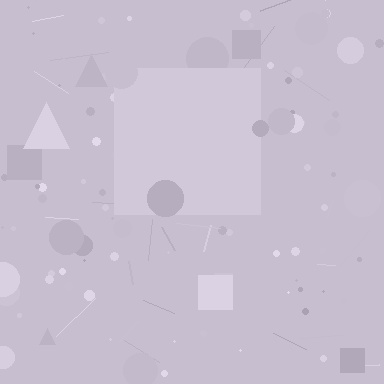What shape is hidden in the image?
A square is hidden in the image.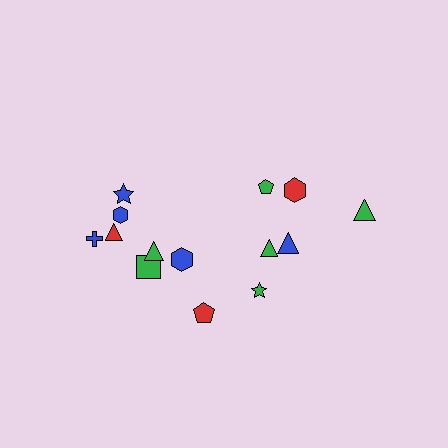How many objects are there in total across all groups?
There are 14 objects.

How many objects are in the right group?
There are 6 objects.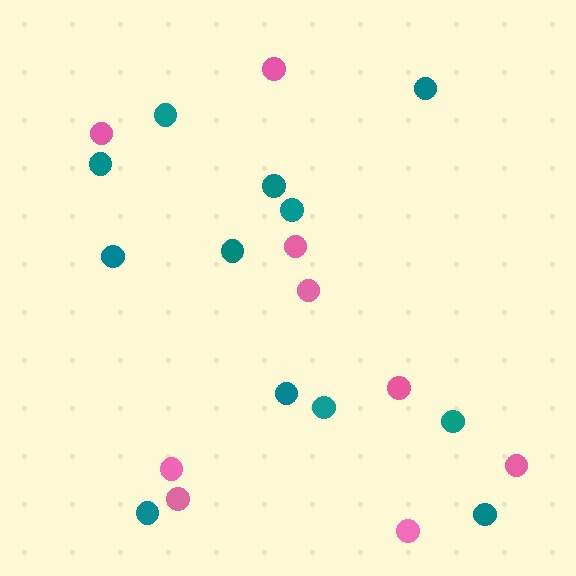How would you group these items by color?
There are 2 groups: one group of teal circles (12) and one group of pink circles (9).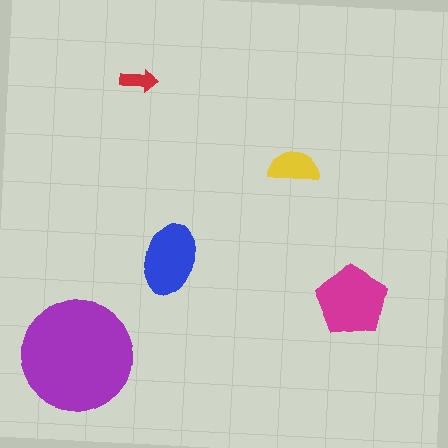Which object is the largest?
The purple circle.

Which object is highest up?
The red arrow is topmost.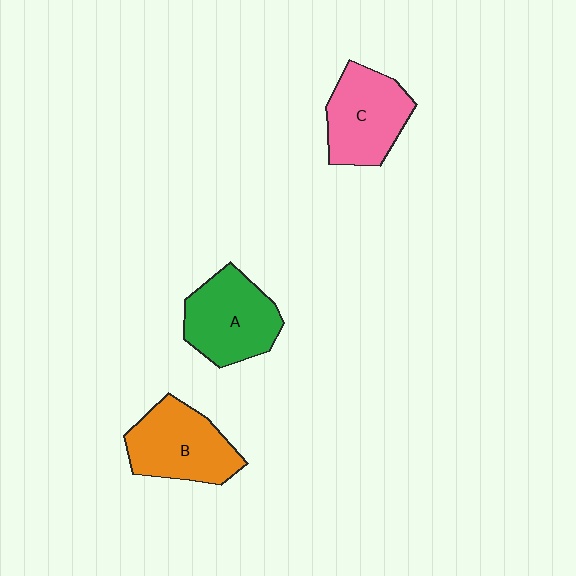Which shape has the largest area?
Shape A (green).